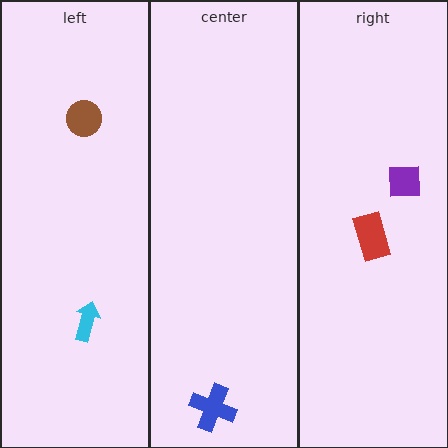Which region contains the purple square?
The right region.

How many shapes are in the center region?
1.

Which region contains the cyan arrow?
The left region.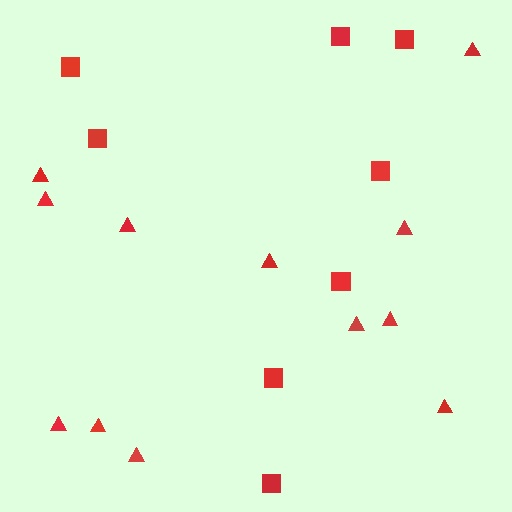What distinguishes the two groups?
There are 2 groups: one group of triangles (12) and one group of squares (8).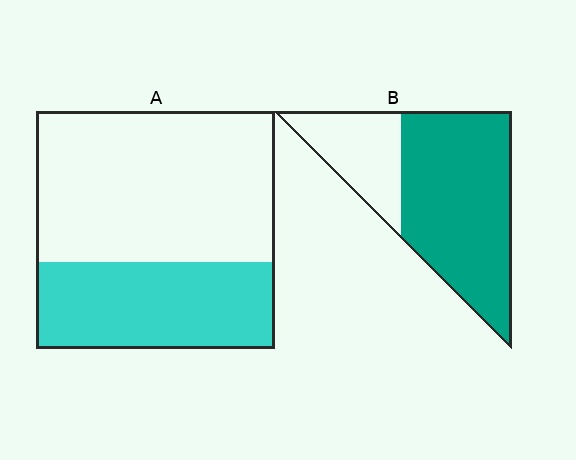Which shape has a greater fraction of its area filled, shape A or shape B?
Shape B.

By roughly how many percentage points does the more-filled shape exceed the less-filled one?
By roughly 35 percentage points (B over A).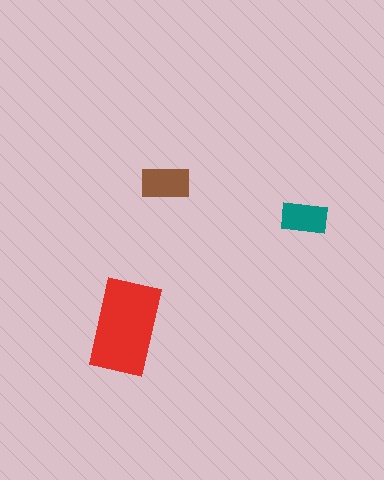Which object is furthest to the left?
The red rectangle is leftmost.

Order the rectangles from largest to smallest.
the red one, the brown one, the teal one.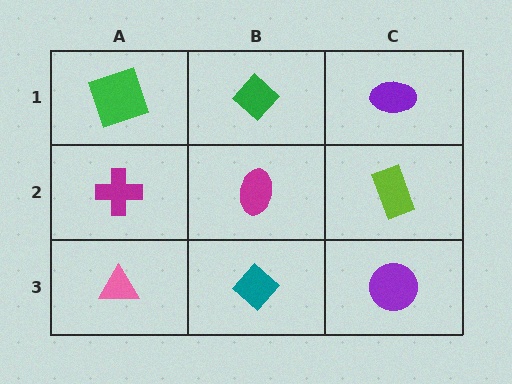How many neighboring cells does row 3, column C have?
2.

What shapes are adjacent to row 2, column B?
A green diamond (row 1, column B), a teal diamond (row 3, column B), a magenta cross (row 2, column A), a lime rectangle (row 2, column C).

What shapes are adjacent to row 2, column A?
A green square (row 1, column A), a pink triangle (row 3, column A), a magenta ellipse (row 2, column B).